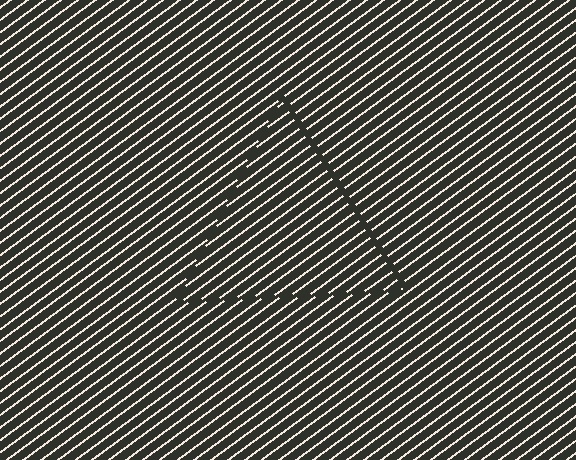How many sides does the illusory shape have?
3 sides — the line-ends trace a triangle.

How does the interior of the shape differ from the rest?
The interior of the shape contains the same grating, shifted by half a period — the contour is defined by the phase discontinuity where line-ends from the inner and outer gratings abut.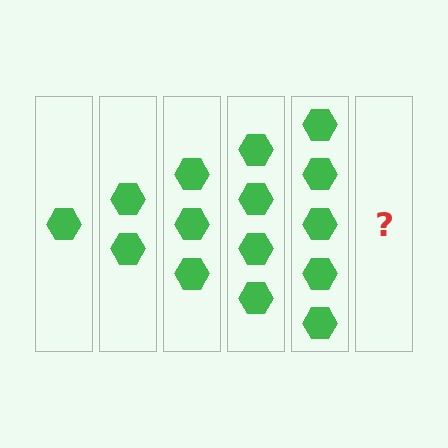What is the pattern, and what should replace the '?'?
The pattern is that each step adds one more hexagon. The '?' should be 6 hexagons.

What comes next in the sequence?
The next element should be 6 hexagons.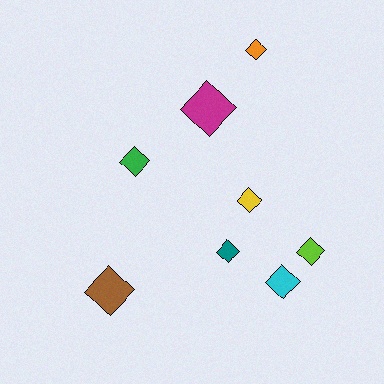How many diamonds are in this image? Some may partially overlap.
There are 8 diamonds.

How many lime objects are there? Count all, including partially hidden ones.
There is 1 lime object.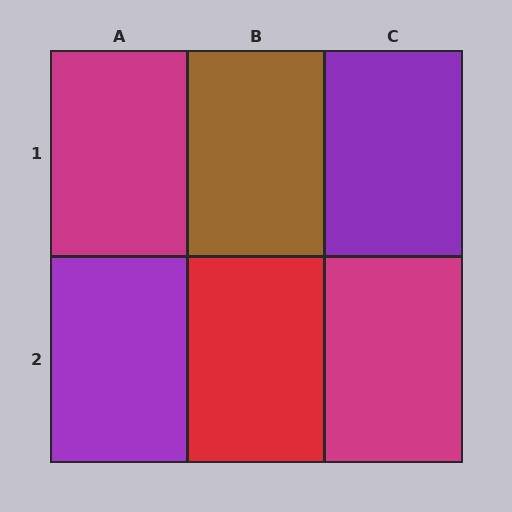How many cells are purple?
2 cells are purple.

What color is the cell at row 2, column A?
Purple.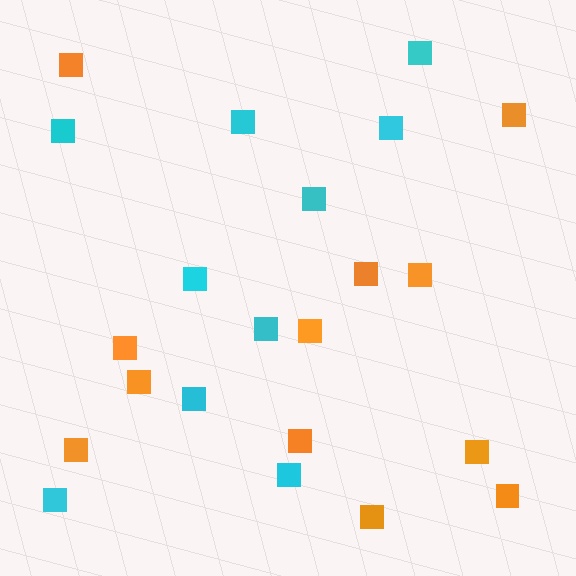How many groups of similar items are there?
There are 2 groups: one group of orange squares (12) and one group of cyan squares (10).